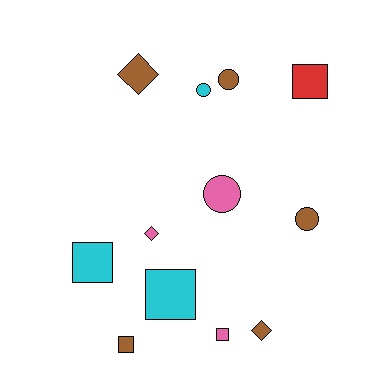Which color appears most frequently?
Brown, with 5 objects.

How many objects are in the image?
There are 12 objects.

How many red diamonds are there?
There are no red diamonds.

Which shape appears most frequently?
Square, with 5 objects.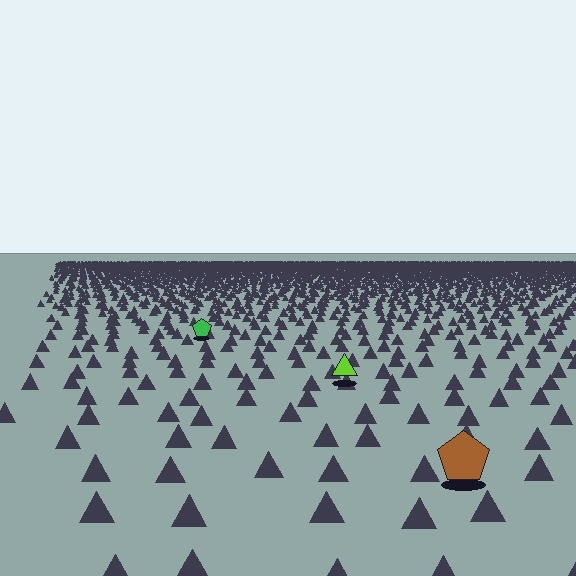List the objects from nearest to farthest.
From nearest to farthest: the brown pentagon, the lime triangle, the green pentagon.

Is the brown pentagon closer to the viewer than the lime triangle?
Yes. The brown pentagon is closer — you can tell from the texture gradient: the ground texture is coarser near it.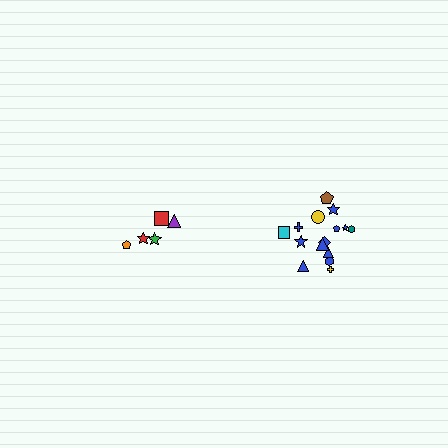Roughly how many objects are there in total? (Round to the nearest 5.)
Roughly 20 objects in total.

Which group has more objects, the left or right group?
The right group.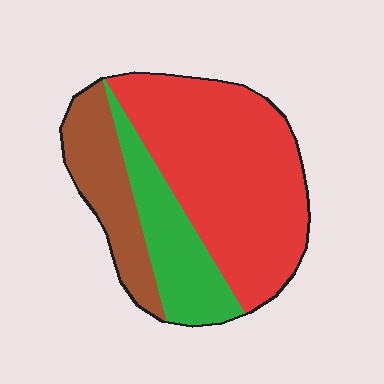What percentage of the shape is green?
Green covers around 20% of the shape.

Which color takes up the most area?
Red, at roughly 55%.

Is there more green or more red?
Red.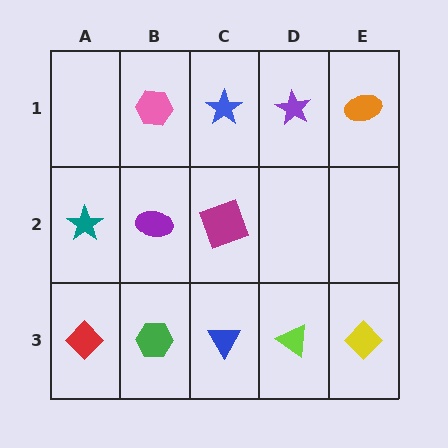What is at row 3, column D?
A lime triangle.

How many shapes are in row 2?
3 shapes.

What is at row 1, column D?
A purple star.